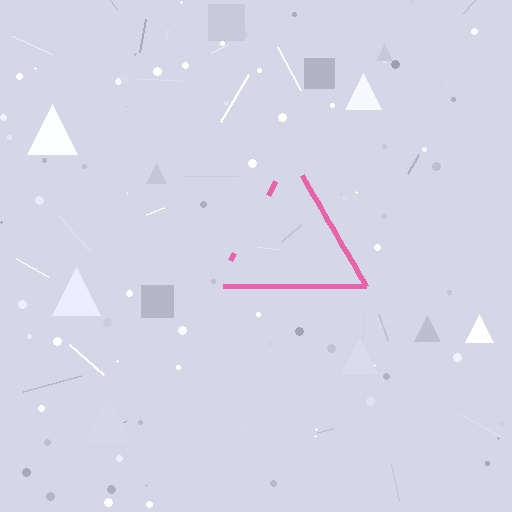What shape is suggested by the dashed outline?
The dashed outline suggests a triangle.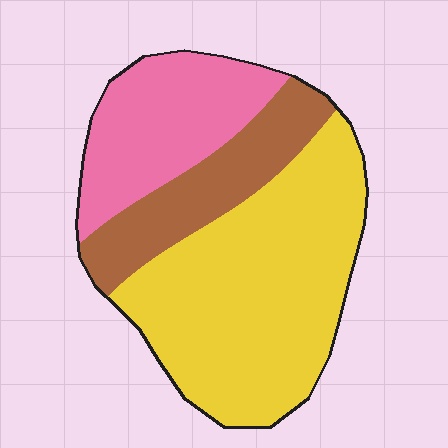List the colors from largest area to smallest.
From largest to smallest: yellow, pink, brown.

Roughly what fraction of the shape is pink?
Pink takes up between a sixth and a third of the shape.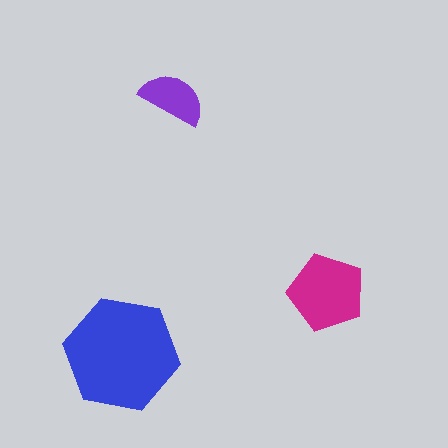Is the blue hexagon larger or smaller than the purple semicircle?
Larger.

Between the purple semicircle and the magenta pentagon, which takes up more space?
The magenta pentagon.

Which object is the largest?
The blue hexagon.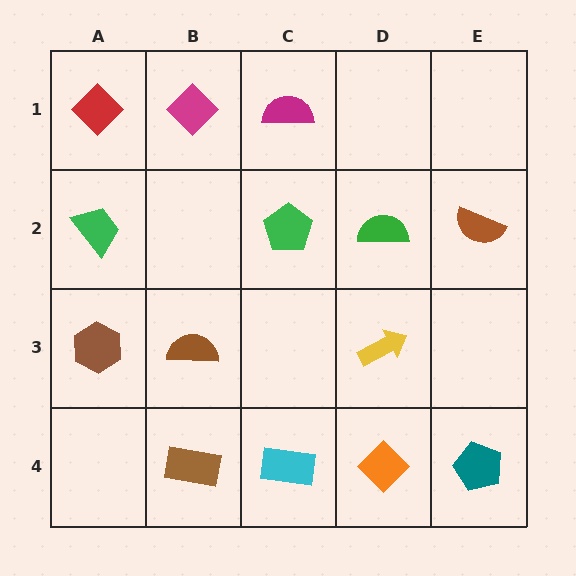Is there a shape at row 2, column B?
No, that cell is empty.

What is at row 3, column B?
A brown semicircle.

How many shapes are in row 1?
3 shapes.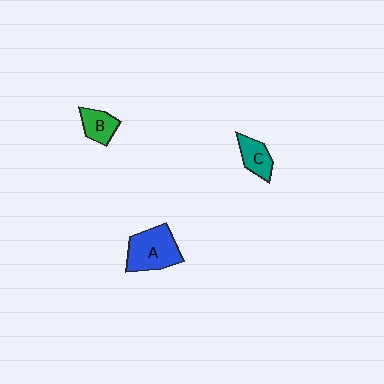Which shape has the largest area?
Shape A (blue).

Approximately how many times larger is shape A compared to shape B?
Approximately 1.9 times.